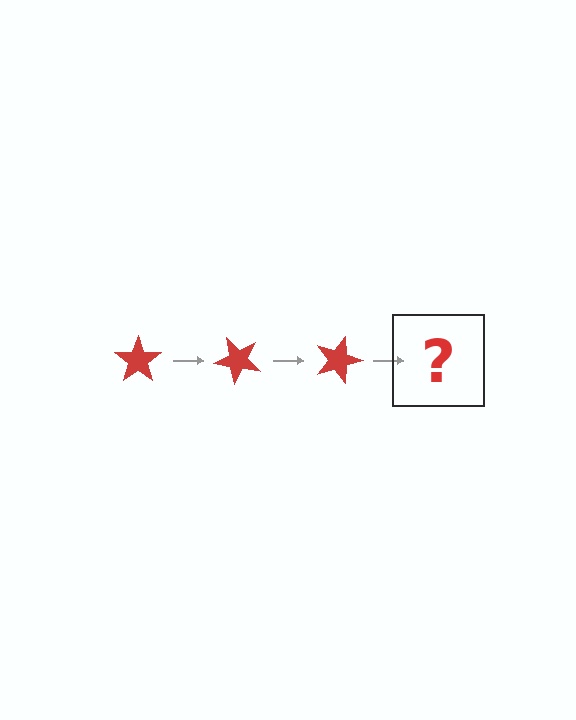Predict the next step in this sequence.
The next step is a red star rotated 135 degrees.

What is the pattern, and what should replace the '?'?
The pattern is that the star rotates 45 degrees each step. The '?' should be a red star rotated 135 degrees.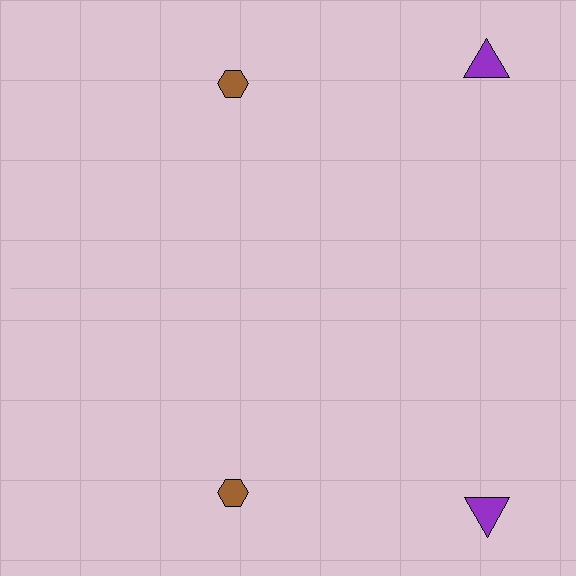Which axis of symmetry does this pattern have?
The pattern has a horizontal axis of symmetry running through the center of the image.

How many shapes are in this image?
There are 4 shapes in this image.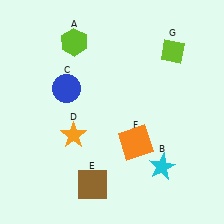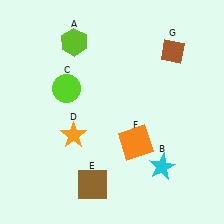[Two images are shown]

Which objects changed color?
C changed from blue to lime. G changed from lime to brown.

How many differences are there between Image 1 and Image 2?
There are 2 differences between the two images.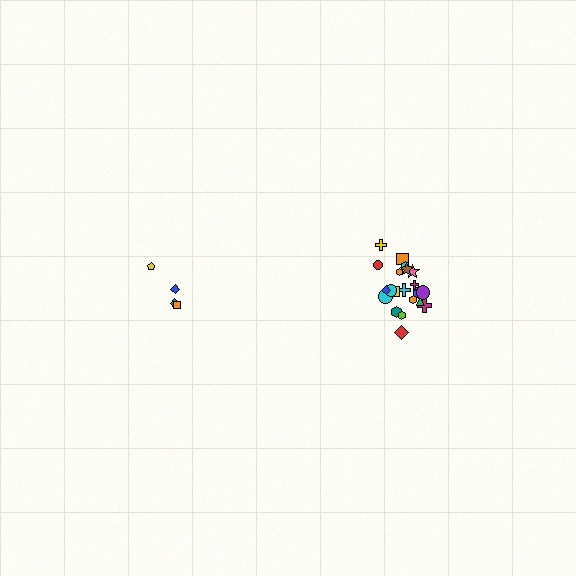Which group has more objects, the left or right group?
The right group.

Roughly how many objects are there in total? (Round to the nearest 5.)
Roughly 25 objects in total.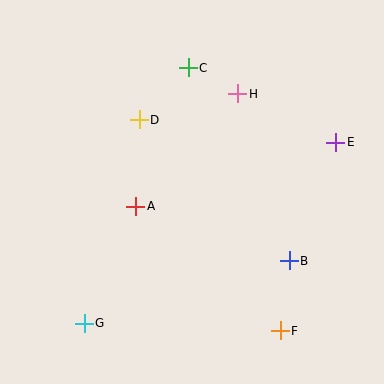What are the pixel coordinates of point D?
Point D is at (139, 120).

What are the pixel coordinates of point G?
Point G is at (84, 323).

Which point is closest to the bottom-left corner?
Point G is closest to the bottom-left corner.